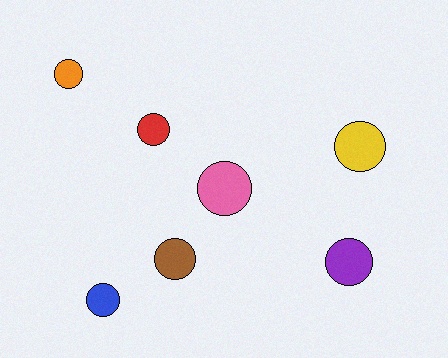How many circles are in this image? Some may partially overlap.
There are 7 circles.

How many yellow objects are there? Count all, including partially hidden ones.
There is 1 yellow object.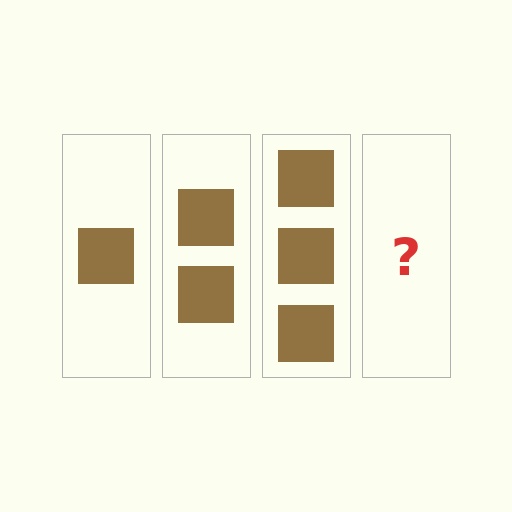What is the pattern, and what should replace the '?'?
The pattern is that each step adds one more square. The '?' should be 4 squares.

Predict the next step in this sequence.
The next step is 4 squares.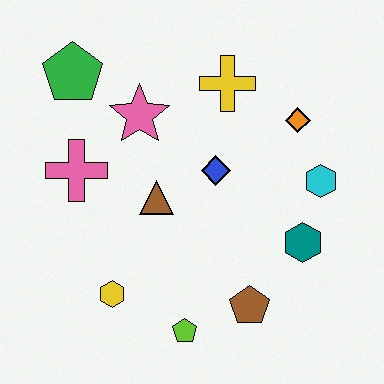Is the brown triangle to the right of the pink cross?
Yes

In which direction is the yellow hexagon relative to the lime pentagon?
The yellow hexagon is to the left of the lime pentagon.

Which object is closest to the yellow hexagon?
The lime pentagon is closest to the yellow hexagon.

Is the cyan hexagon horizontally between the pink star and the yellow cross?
No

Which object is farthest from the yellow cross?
The lime pentagon is farthest from the yellow cross.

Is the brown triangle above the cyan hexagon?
No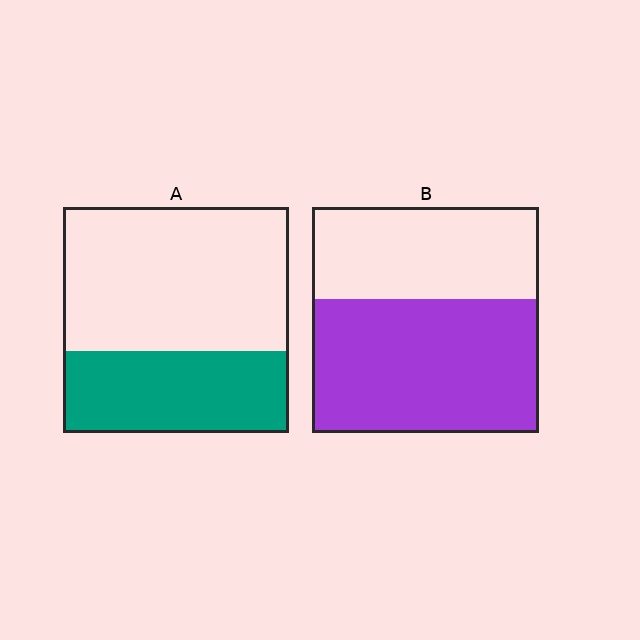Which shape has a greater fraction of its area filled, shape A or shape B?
Shape B.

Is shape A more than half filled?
No.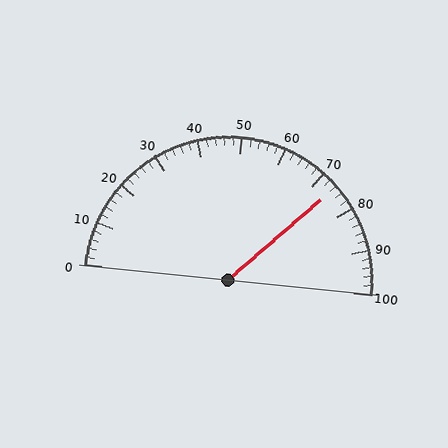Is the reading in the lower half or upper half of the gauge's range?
The reading is in the upper half of the range (0 to 100).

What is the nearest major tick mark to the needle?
The nearest major tick mark is 70.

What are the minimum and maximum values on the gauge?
The gauge ranges from 0 to 100.